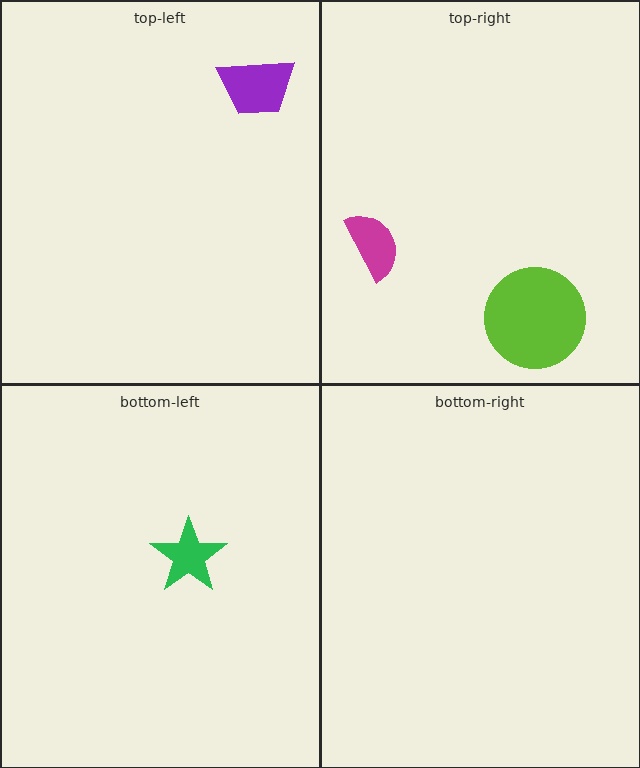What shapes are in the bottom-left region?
The green star.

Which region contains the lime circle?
The top-right region.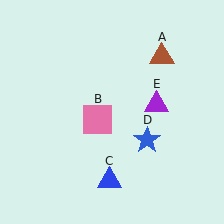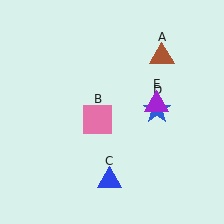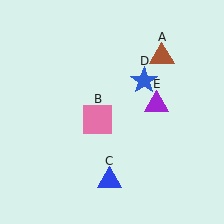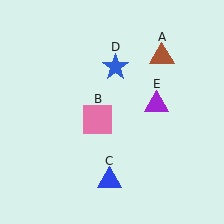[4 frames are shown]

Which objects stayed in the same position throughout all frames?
Brown triangle (object A) and pink square (object B) and blue triangle (object C) and purple triangle (object E) remained stationary.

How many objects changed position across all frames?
1 object changed position: blue star (object D).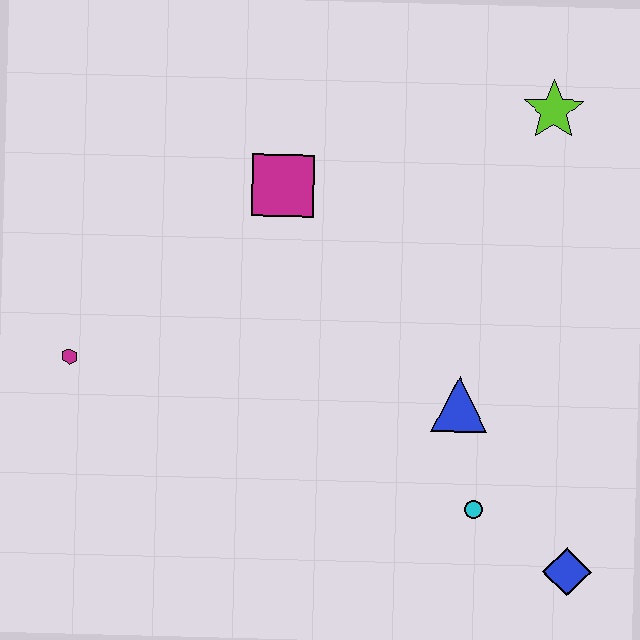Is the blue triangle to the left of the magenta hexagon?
No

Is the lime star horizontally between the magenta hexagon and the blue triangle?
No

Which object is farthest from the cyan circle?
The magenta hexagon is farthest from the cyan circle.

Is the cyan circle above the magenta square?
No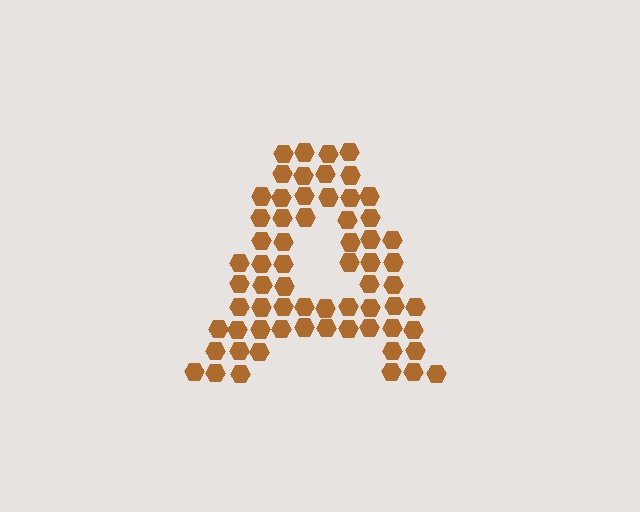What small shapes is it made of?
It is made of small hexagons.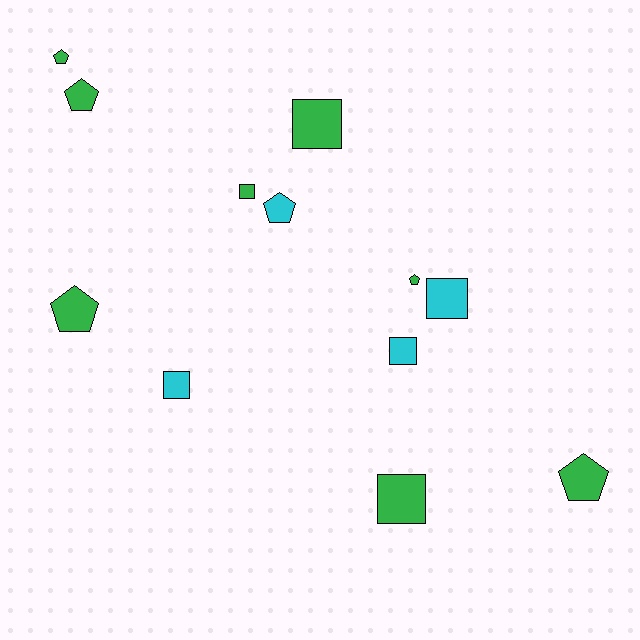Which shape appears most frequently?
Pentagon, with 6 objects.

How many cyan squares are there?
There are 3 cyan squares.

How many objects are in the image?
There are 12 objects.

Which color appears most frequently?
Green, with 8 objects.